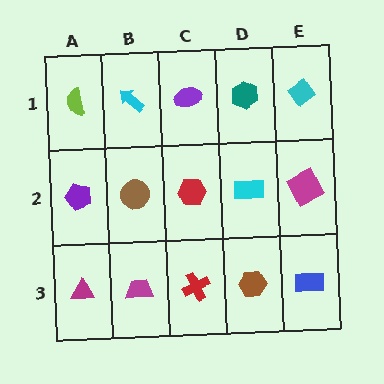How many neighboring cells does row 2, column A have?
3.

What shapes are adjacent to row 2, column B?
A cyan arrow (row 1, column B), a magenta trapezoid (row 3, column B), a purple pentagon (row 2, column A), a red hexagon (row 2, column C).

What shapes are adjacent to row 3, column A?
A purple pentagon (row 2, column A), a magenta trapezoid (row 3, column B).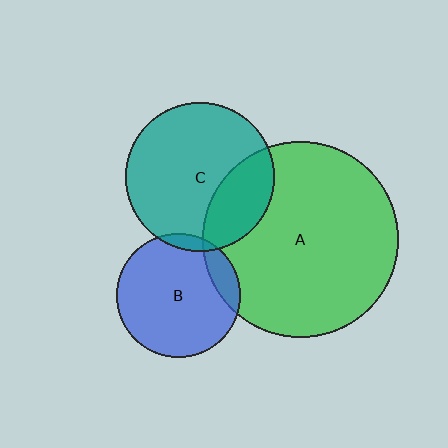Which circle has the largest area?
Circle A (green).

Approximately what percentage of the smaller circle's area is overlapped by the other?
Approximately 25%.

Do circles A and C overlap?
Yes.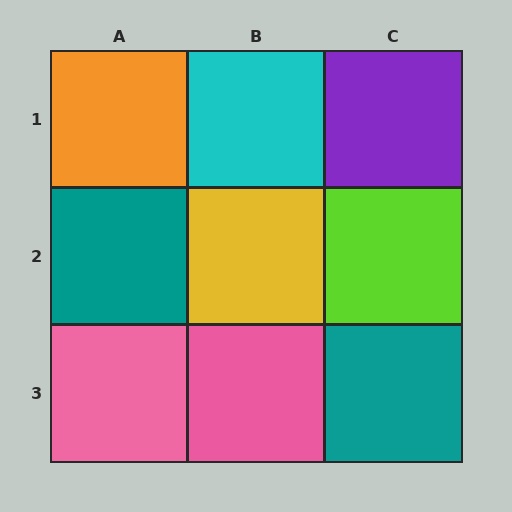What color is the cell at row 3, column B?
Pink.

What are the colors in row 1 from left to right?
Orange, cyan, purple.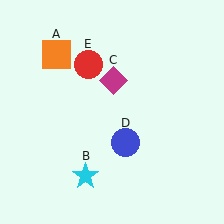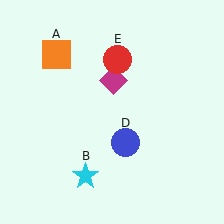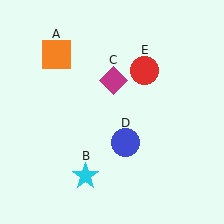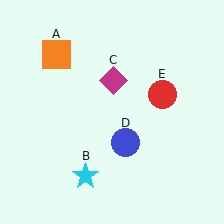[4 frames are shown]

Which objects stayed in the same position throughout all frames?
Orange square (object A) and cyan star (object B) and magenta diamond (object C) and blue circle (object D) remained stationary.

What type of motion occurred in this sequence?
The red circle (object E) rotated clockwise around the center of the scene.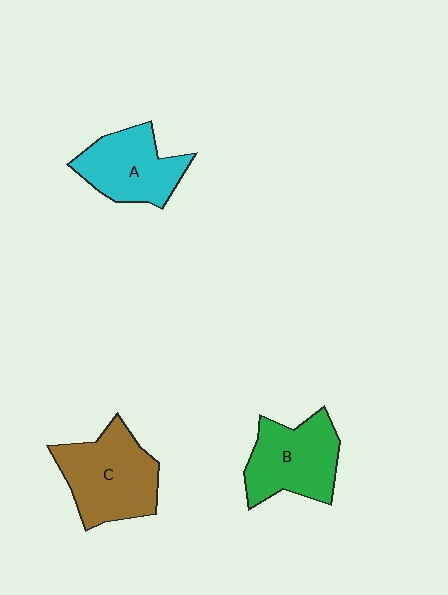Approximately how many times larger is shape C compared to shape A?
Approximately 1.2 times.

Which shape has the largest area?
Shape C (brown).